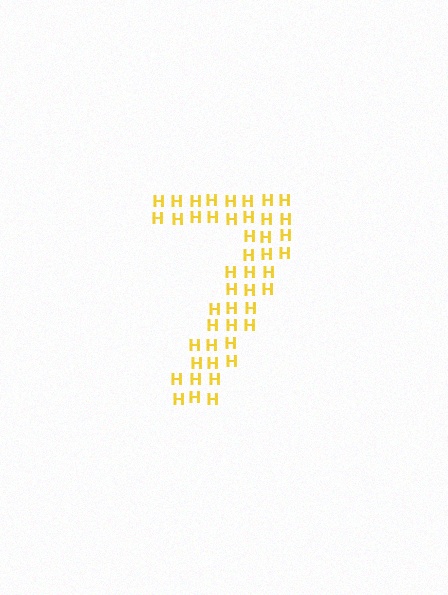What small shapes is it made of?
It is made of small letter H's.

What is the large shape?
The large shape is the digit 7.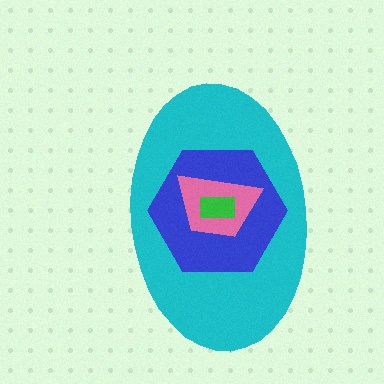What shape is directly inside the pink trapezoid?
The green rectangle.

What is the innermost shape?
The green rectangle.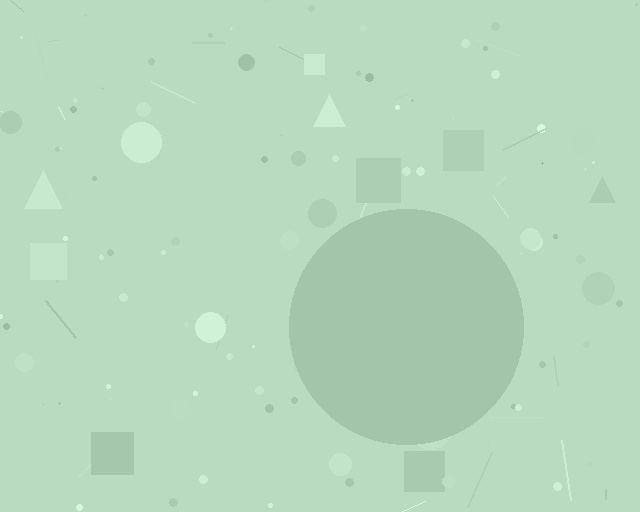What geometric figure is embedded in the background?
A circle is embedded in the background.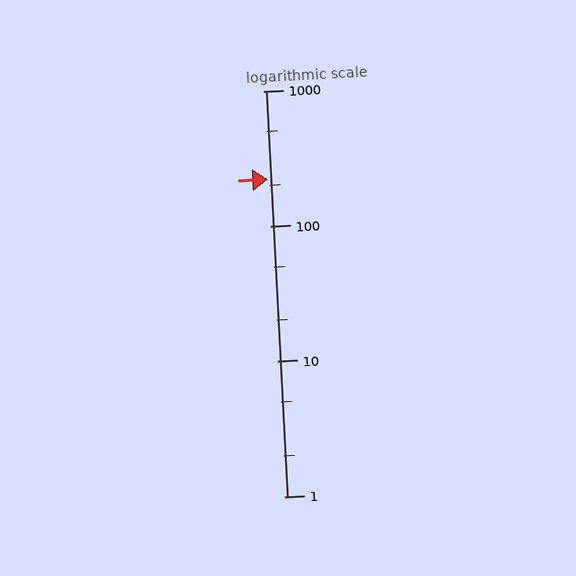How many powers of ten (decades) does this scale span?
The scale spans 3 decades, from 1 to 1000.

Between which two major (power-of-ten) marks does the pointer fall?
The pointer is between 100 and 1000.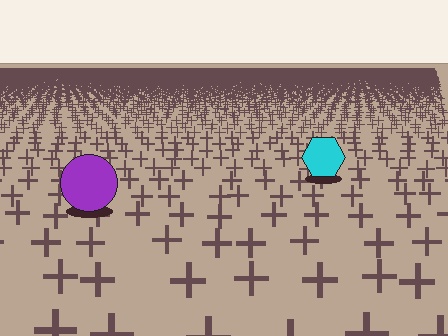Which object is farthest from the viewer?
The cyan hexagon is farthest from the viewer. It appears smaller and the ground texture around it is denser.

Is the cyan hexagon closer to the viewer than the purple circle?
No. The purple circle is closer — you can tell from the texture gradient: the ground texture is coarser near it.